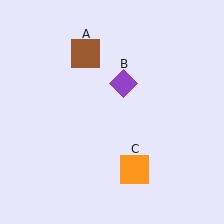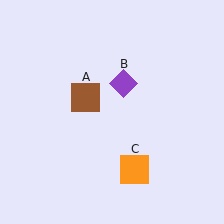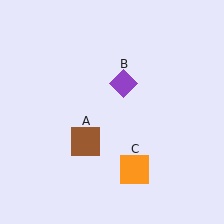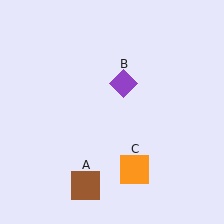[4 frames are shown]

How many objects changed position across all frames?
1 object changed position: brown square (object A).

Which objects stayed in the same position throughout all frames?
Purple diamond (object B) and orange square (object C) remained stationary.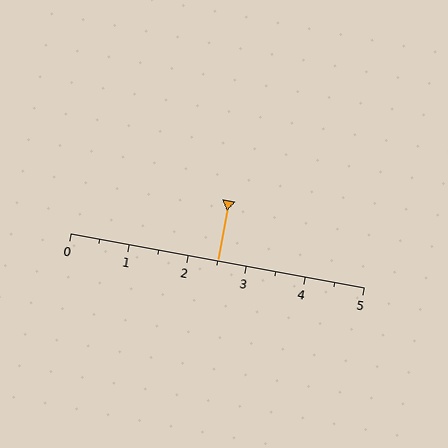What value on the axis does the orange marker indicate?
The marker indicates approximately 2.5.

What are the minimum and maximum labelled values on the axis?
The axis runs from 0 to 5.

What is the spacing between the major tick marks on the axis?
The major ticks are spaced 1 apart.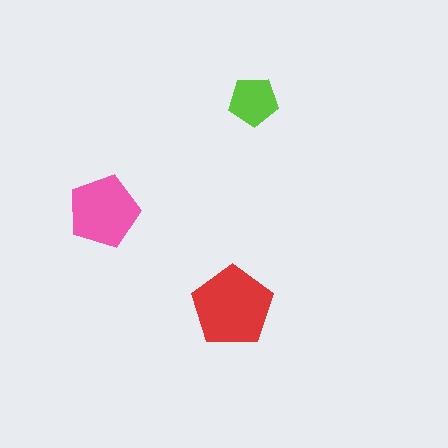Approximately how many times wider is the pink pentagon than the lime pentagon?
About 1.5 times wider.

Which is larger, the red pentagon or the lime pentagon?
The red one.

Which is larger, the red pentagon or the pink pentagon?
The red one.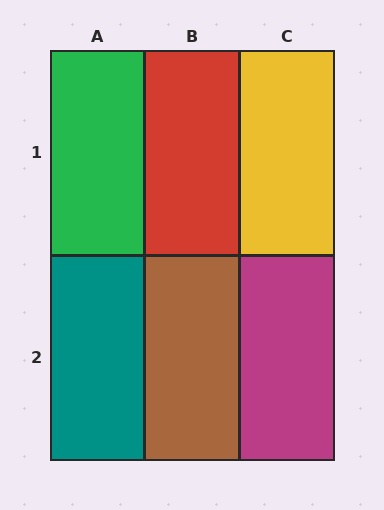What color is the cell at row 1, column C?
Yellow.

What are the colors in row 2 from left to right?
Teal, brown, magenta.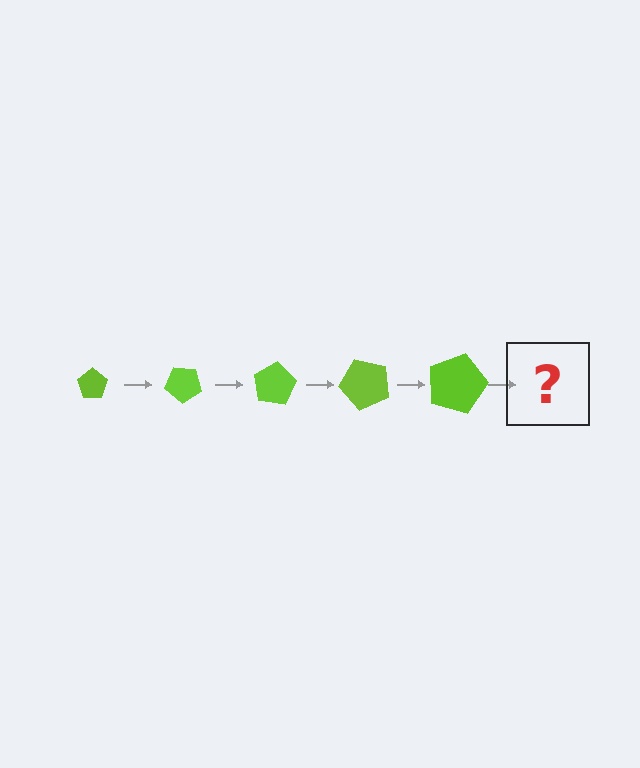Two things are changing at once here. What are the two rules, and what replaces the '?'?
The two rules are that the pentagon grows larger each step and it rotates 40 degrees each step. The '?' should be a pentagon, larger than the previous one and rotated 200 degrees from the start.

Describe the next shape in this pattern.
It should be a pentagon, larger than the previous one and rotated 200 degrees from the start.